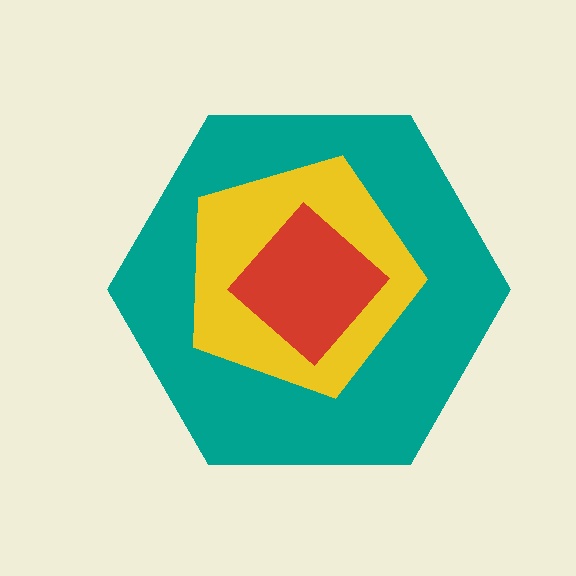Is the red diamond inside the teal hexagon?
Yes.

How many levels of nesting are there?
3.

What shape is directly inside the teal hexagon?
The yellow pentagon.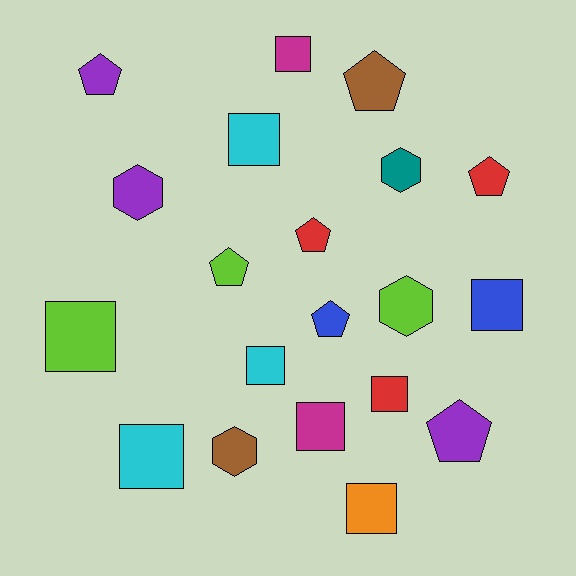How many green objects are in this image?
There are no green objects.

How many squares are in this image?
There are 9 squares.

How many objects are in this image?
There are 20 objects.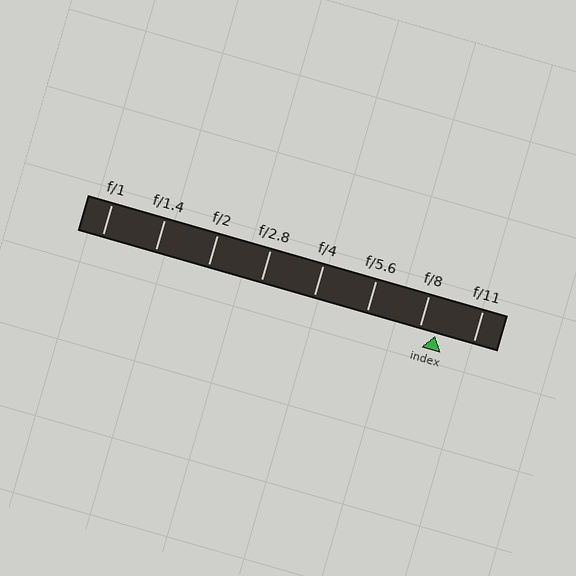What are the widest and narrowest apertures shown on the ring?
The widest aperture shown is f/1 and the narrowest is f/11.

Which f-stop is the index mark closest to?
The index mark is closest to f/8.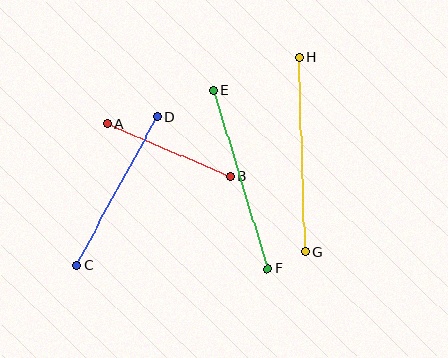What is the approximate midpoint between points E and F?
The midpoint is at approximately (241, 180) pixels.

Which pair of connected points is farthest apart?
Points G and H are farthest apart.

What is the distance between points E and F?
The distance is approximately 187 pixels.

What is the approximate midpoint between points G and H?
The midpoint is at approximately (302, 155) pixels.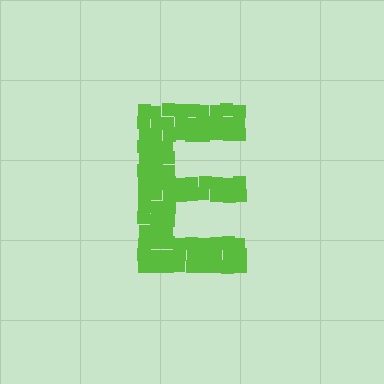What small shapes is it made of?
It is made of small squares.